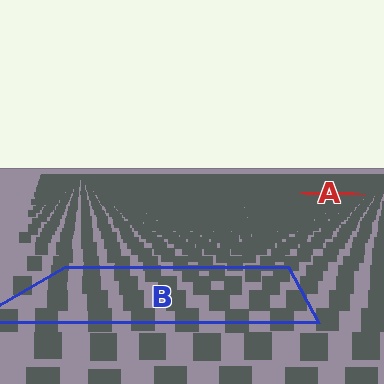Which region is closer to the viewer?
Region B is closer. The texture elements there are larger and more spread out.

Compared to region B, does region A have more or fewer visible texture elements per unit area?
Region A has more texture elements per unit area — they are packed more densely because it is farther away.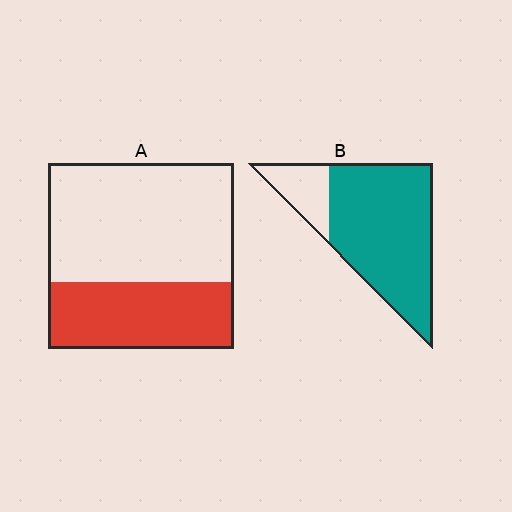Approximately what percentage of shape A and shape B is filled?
A is approximately 35% and B is approximately 80%.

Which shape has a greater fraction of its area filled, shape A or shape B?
Shape B.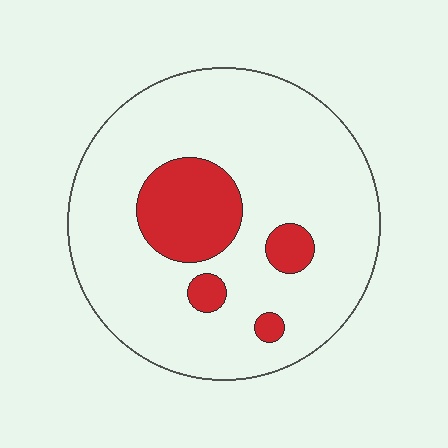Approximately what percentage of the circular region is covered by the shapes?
Approximately 15%.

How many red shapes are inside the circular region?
4.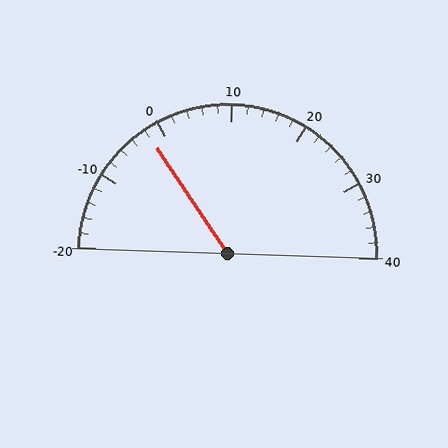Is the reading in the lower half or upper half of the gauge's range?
The reading is in the lower half of the range (-20 to 40).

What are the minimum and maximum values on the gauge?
The gauge ranges from -20 to 40.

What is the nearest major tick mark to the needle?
The nearest major tick mark is 0.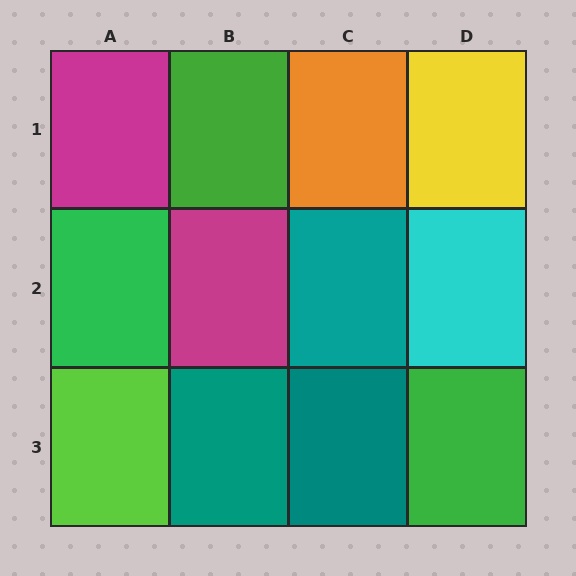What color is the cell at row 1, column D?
Yellow.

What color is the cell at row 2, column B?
Magenta.